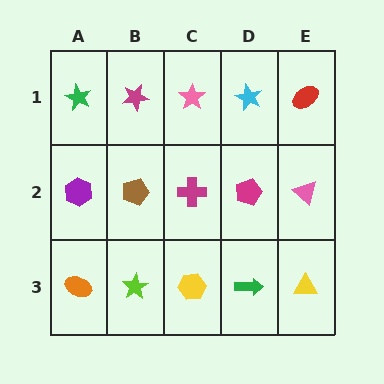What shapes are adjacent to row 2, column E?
A red ellipse (row 1, column E), a yellow triangle (row 3, column E), a magenta pentagon (row 2, column D).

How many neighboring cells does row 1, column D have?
3.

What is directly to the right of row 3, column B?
A yellow hexagon.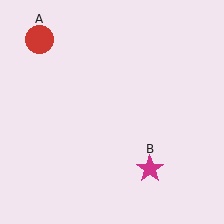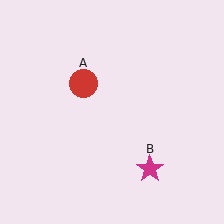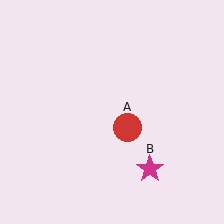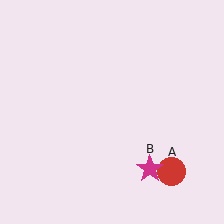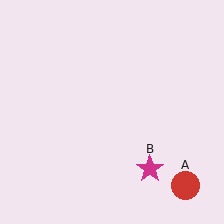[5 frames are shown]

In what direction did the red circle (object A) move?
The red circle (object A) moved down and to the right.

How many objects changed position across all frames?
1 object changed position: red circle (object A).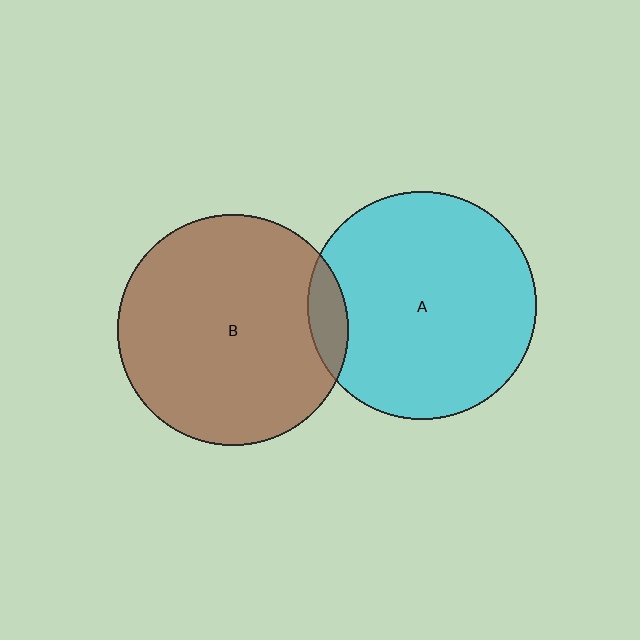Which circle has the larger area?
Circle B (brown).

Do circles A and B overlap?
Yes.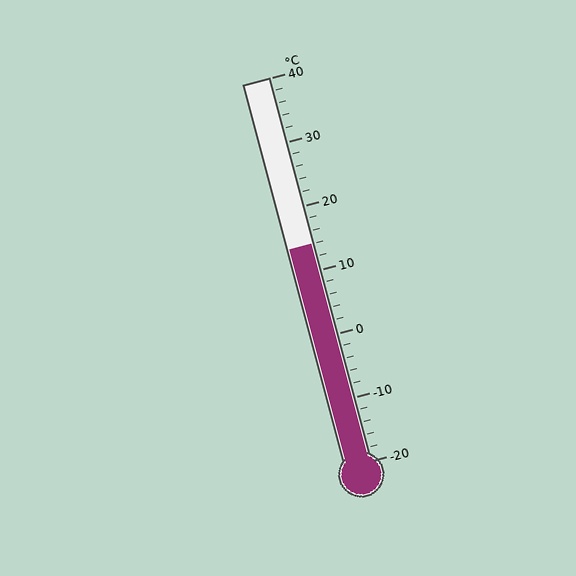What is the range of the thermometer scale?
The thermometer scale ranges from -20°C to 40°C.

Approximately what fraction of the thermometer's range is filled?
The thermometer is filled to approximately 55% of its range.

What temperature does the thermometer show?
The thermometer shows approximately 14°C.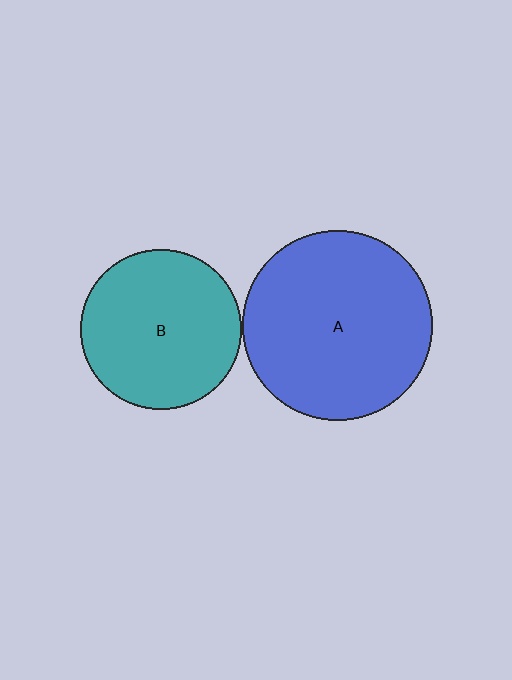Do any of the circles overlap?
No, none of the circles overlap.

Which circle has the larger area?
Circle A (blue).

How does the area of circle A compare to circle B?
Approximately 1.4 times.